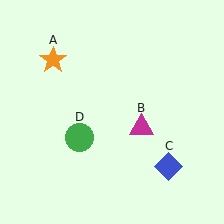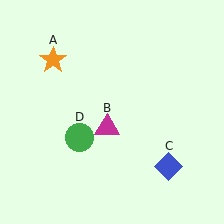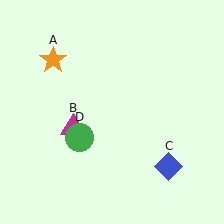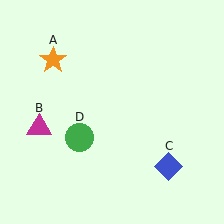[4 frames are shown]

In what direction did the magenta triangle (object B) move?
The magenta triangle (object B) moved left.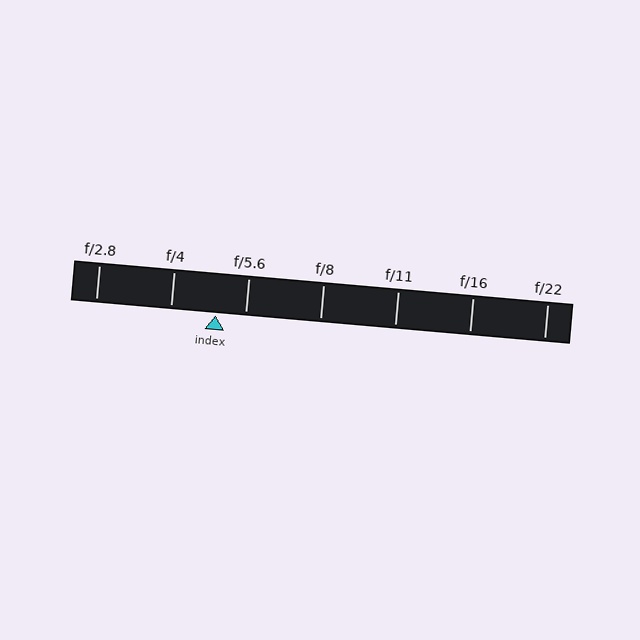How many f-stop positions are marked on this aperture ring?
There are 7 f-stop positions marked.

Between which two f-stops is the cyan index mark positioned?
The index mark is between f/4 and f/5.6.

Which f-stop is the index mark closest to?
The index mark is closest to f/5.6.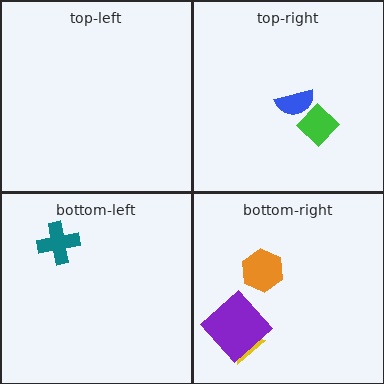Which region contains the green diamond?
The top-right region.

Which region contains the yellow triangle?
The bottom-right region.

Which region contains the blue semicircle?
The top-right region.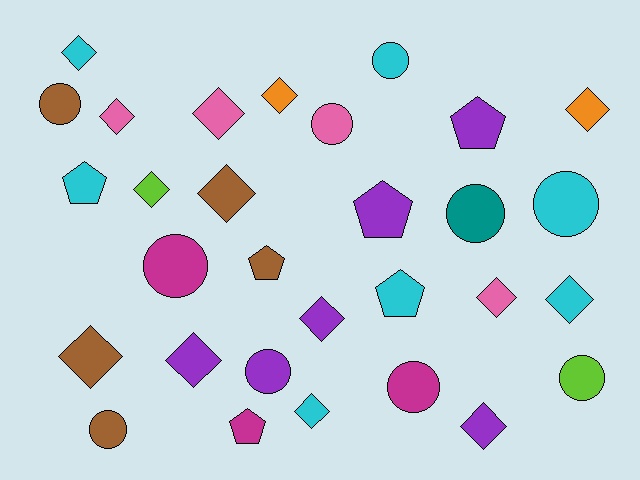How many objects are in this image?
There are 30 objects.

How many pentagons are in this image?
There are 6 pentagons.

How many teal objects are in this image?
There is 1 teal object.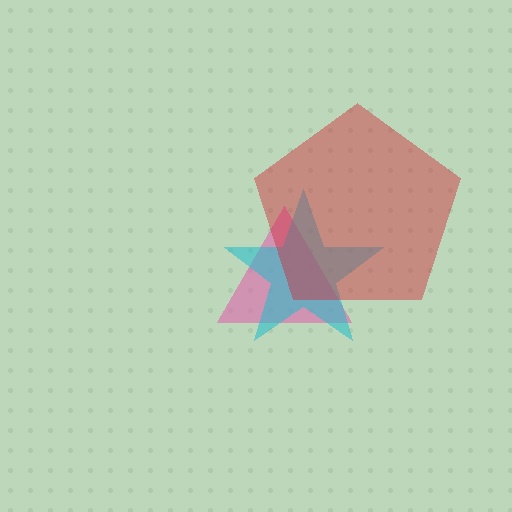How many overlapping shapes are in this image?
There are 3 overlapping shapes in the image.